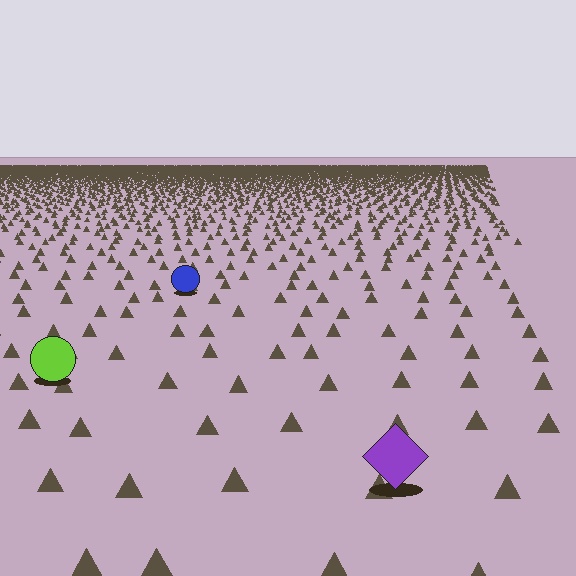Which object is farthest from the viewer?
The blue circle is farthest from the viewer. It appears smaller and the ground texture around it is denser.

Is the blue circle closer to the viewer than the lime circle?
No. The lime circle is closer — you can tell from the texture gradient: the ground texture is coarser near it.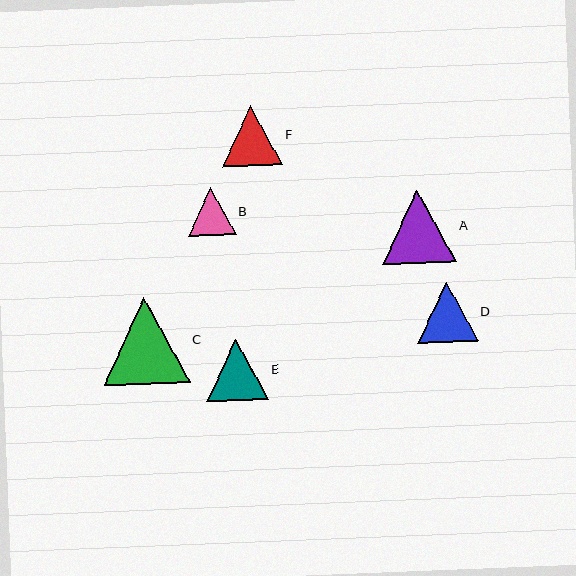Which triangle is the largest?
Triangle C is the largest with a size of approximately 86 pixels.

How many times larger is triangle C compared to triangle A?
Triangle C is approximately 1.2 times the size of triangle A.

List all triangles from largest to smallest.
From largest to smallest: C, A, E, D, F, B.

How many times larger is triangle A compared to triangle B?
Triangle A is approximately 1.6 times the size of triangle B.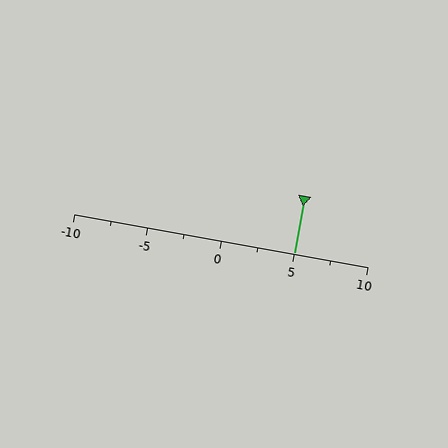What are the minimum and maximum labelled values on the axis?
The axis runs from -10 to 10.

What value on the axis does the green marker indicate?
The marker indicates approximately 5.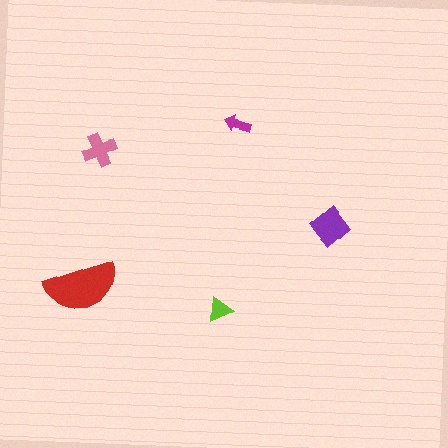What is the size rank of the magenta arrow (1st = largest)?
5th.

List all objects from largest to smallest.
The red semicircle, the purple diamond, the pink cross, the lime triangle, the magenta arrow.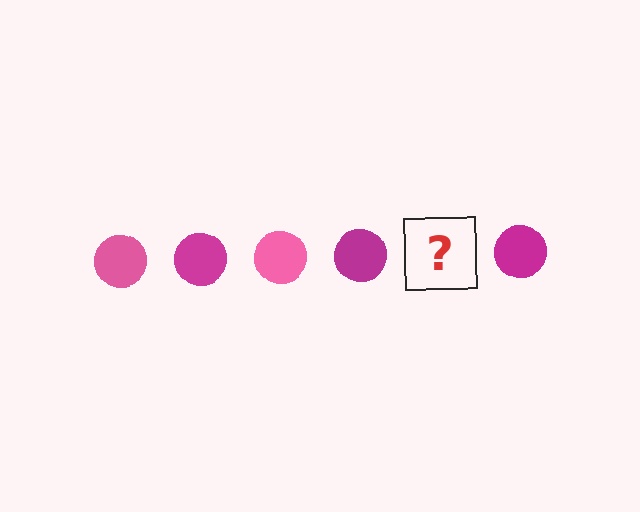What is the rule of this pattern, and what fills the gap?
The rule is that the pattern cycles through pink, magenta circles. The gap should be filled with a pink circle.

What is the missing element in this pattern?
The missing element is a pink circle.